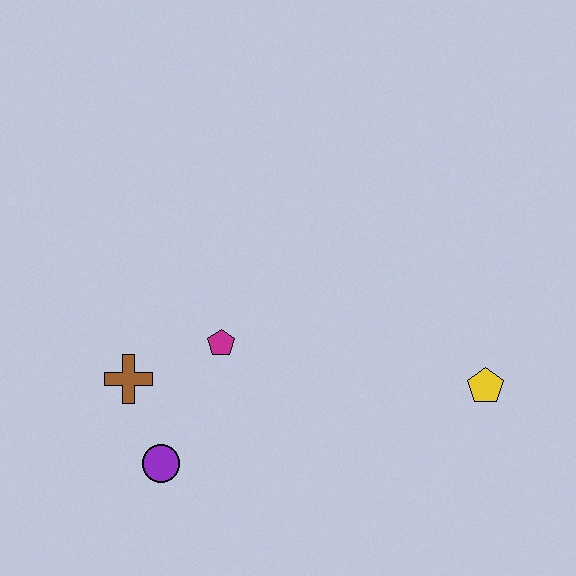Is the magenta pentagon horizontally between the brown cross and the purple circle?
No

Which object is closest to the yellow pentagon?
The magenta pentagon is closest to the yellow pentagon.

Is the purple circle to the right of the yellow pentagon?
No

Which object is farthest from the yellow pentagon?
The brown cross is farthest from the yellow pentagon.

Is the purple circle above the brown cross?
No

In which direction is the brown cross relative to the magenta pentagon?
The brown cross is to the left of the magenta pentagon.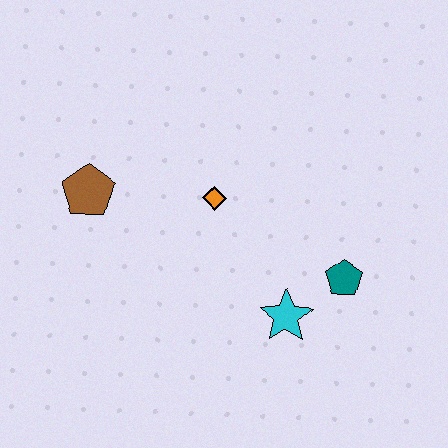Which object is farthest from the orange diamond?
The teal pentagon is farthest from the orange diamond.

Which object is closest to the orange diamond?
The brown pentagon is closest to the orange diamond.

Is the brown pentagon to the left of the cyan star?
Yes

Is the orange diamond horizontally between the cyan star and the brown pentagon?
Yes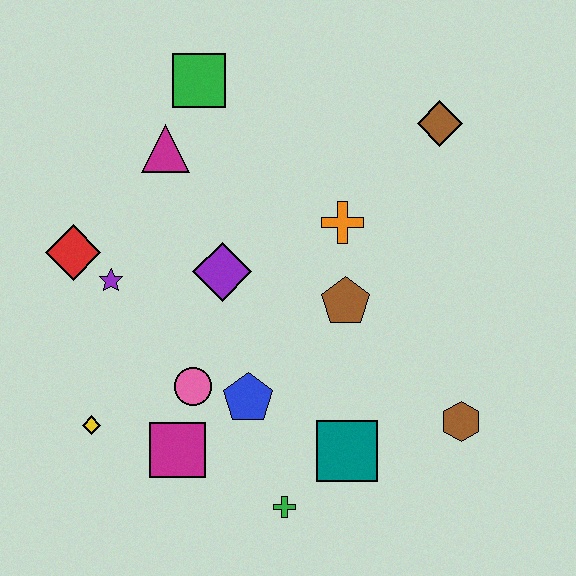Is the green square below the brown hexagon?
No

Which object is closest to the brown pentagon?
The orange cross is closest to the brown pentagon.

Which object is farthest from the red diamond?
The brown hexagon is farthest from the red diamond.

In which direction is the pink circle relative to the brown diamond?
The pink circle is below the brown diamond.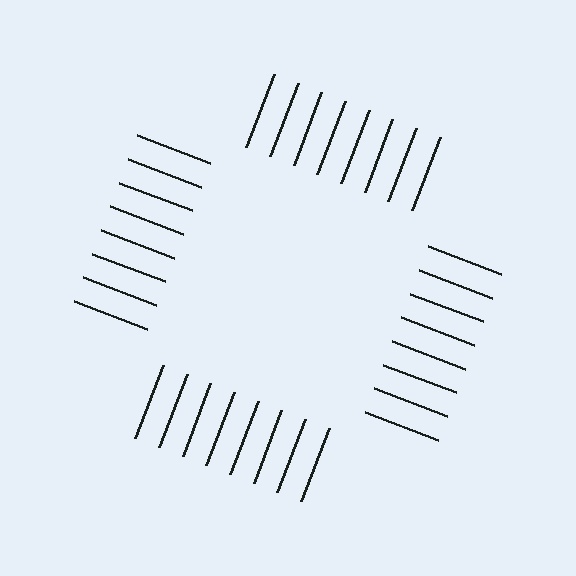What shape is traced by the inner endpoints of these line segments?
An illusory square — the line segments terminate on its edges but no continuous stroke is drawn.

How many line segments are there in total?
32 — 8 along each of the 4 edges.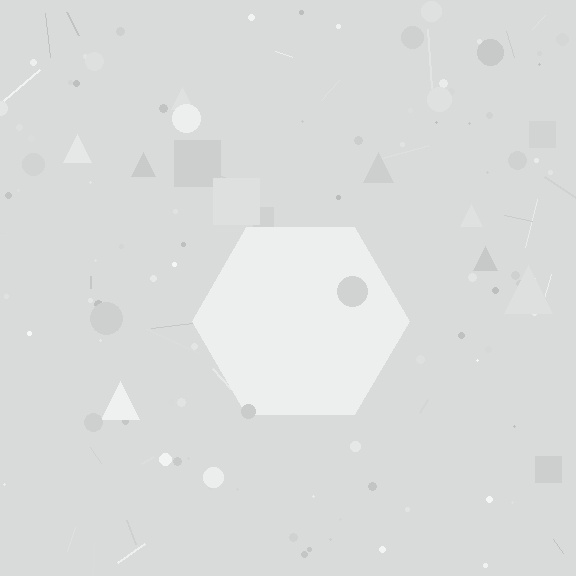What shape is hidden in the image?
A hexagon is hidden in the image.